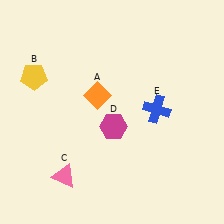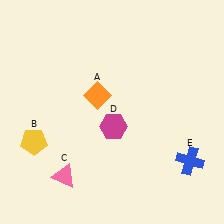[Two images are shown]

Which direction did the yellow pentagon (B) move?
The yellow pentagon (B) moved down.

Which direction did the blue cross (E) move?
The blue cross (E) moved down.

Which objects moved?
The objects that moved are: the yellow pentagon (B), the blue cross (E).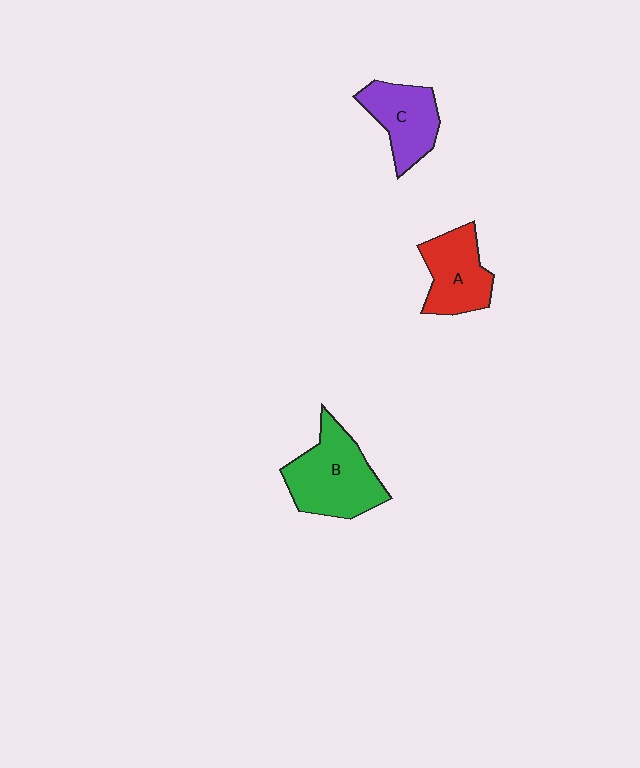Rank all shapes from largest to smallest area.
From largest to smallest: B (green), A (red), C (purple).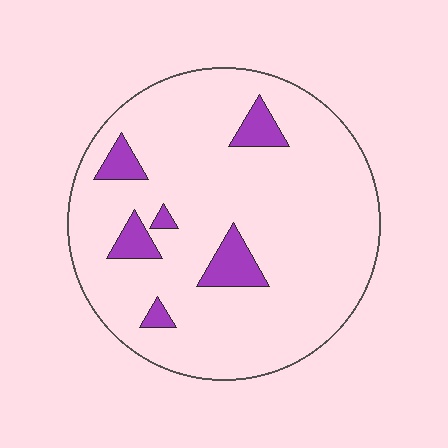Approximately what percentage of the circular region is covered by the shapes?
Approximately 10%.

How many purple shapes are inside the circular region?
6.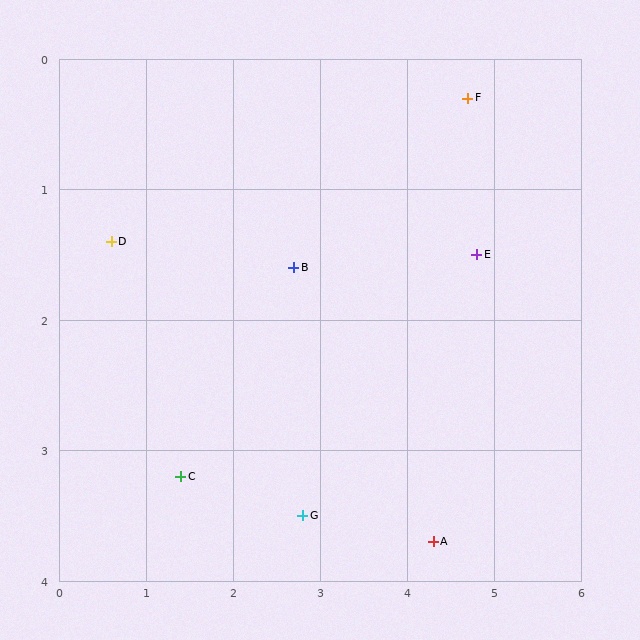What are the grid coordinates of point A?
Point A is at approximately (4.3, 3.7).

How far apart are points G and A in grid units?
Points G and A are about 1.5 grid units apart.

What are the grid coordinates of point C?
Point C is at approximately (1.4, 3.2).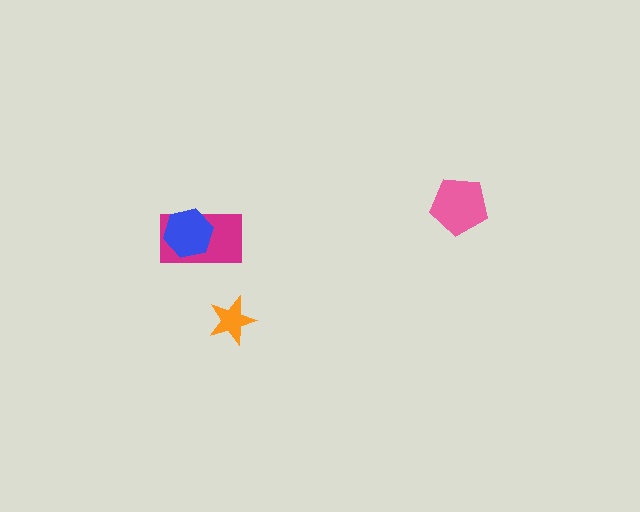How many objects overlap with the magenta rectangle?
1 object overlaps with the magenta rectangle.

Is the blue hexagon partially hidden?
No, no other shape covers it.